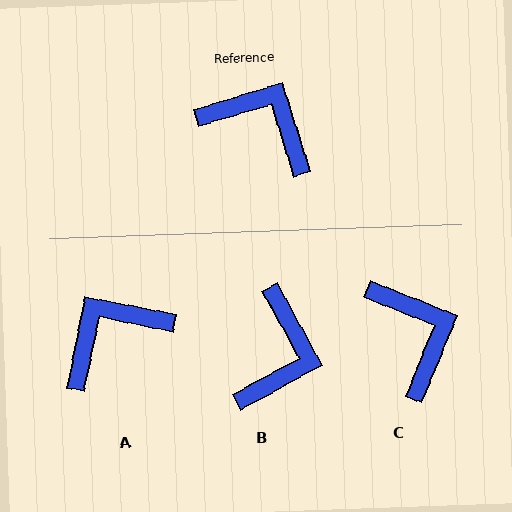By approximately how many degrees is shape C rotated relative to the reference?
Approximately 39 degrees clockwise.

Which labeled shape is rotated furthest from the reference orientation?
B, about 78 degrees away.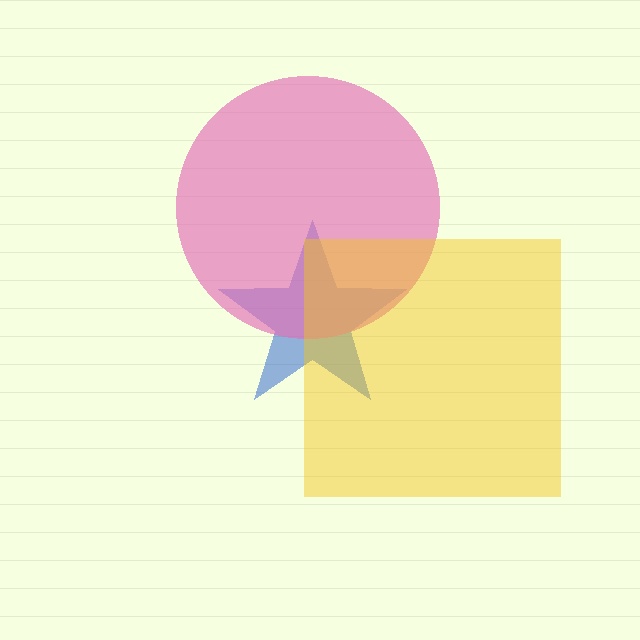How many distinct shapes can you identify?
There are 3 distinct shapes: a blue star, a pink circle, a yellow square.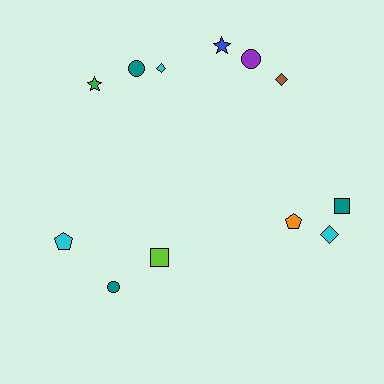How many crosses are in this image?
There are no crosses.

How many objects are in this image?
There are 12 objects.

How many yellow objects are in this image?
There are no yellow objects.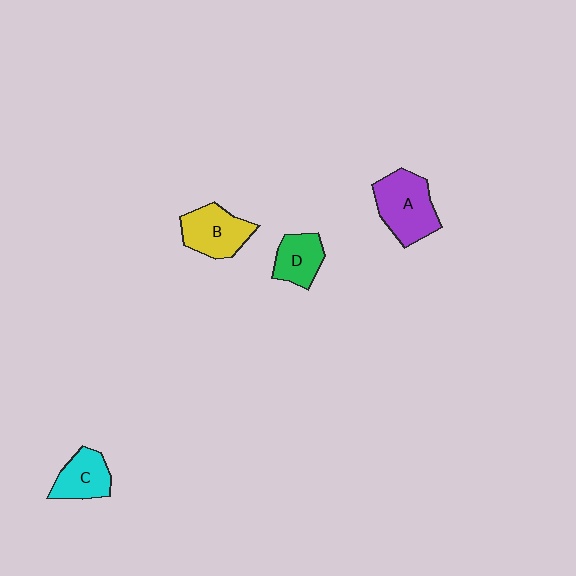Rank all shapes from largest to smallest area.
From largest to smallest: A (purple), B (yellow), C (cyan), D (green).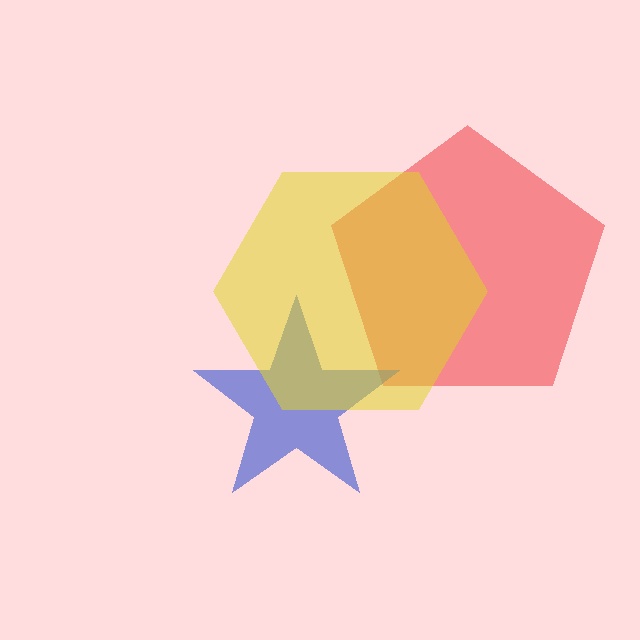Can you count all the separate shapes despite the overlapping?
Yes, there are 3 separate shapes.